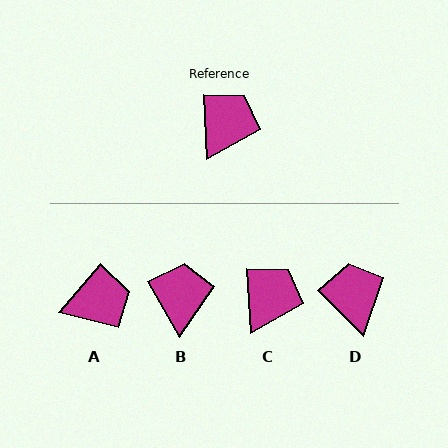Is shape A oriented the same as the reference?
No, it is off by about 43 degrees.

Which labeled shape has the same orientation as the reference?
C.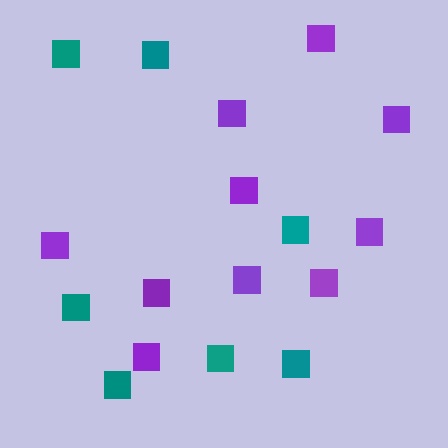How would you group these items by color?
There are 2 groups: one group of purple squares (10) and one group of teal squares (7).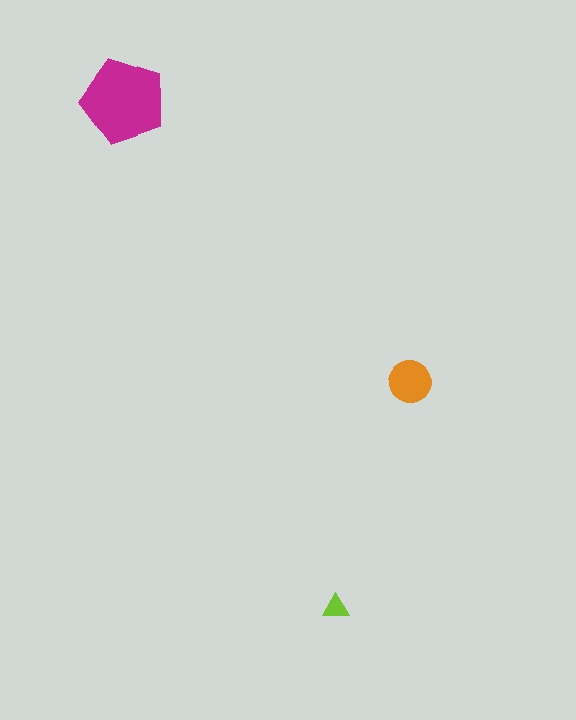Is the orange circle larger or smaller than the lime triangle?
Larger.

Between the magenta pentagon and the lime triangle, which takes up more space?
The magenta pentagon.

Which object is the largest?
The magenta pentagon.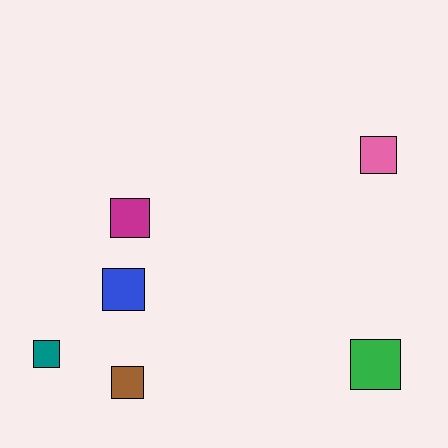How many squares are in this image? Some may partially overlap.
There are 6 squares.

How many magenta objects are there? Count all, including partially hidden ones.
There is 1 magenta object.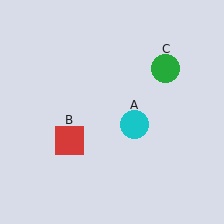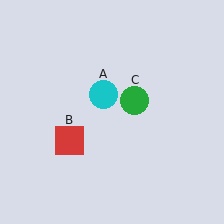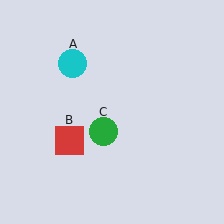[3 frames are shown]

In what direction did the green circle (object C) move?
The green circle (object C) moved down and to the left.